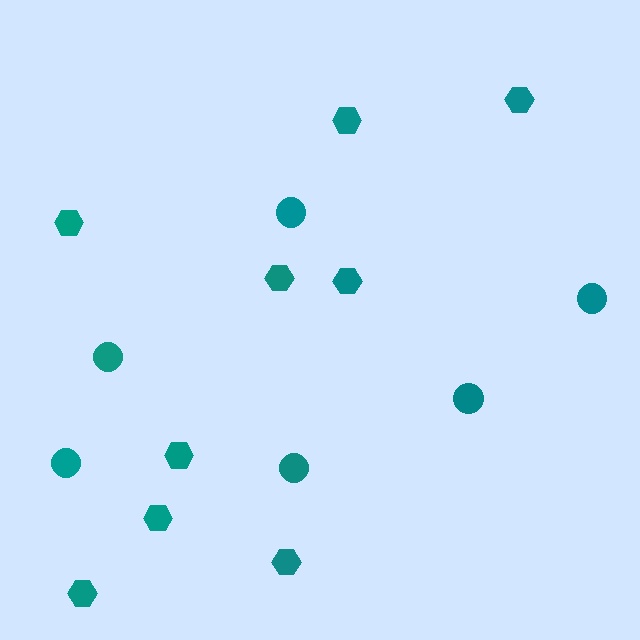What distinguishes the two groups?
There are 2 groups: one group of hexagons (9) and one group of circles (6).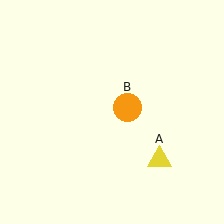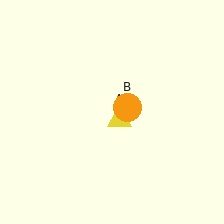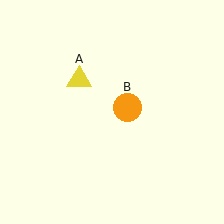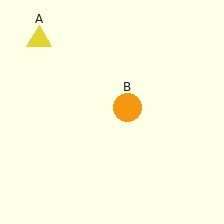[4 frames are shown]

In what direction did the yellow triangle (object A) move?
The yellow triangle (object A) moved up and to the left.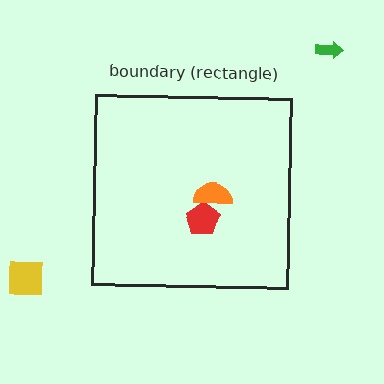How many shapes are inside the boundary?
2 inside, 2 outside.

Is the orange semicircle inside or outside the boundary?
Inside.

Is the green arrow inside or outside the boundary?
Outside.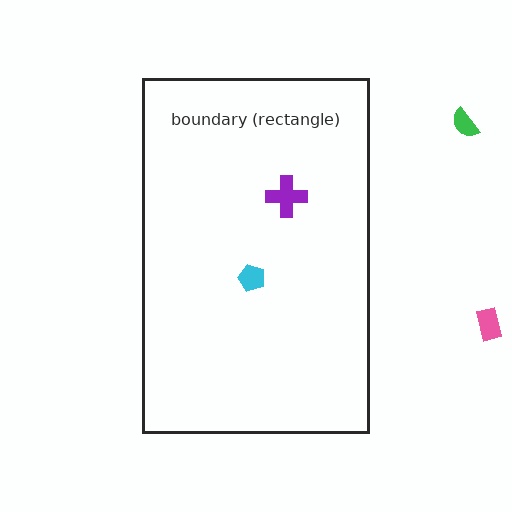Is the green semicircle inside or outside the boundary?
Outside.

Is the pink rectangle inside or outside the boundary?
Outside.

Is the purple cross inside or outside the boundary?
Inside.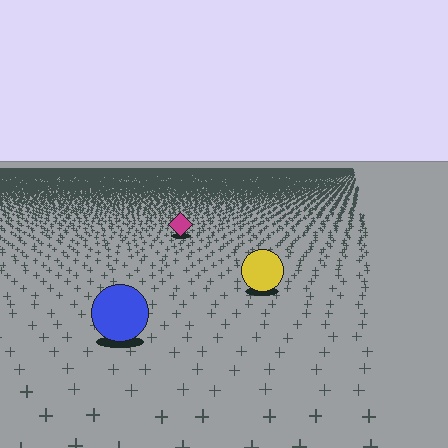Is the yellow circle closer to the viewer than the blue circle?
No. The blue circle is closer — you can tell from the texture gradient: the ground texture is coarser near it.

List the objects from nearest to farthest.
From nearest to farthest: the blue circle, the yellow circle, the magenta diamond.